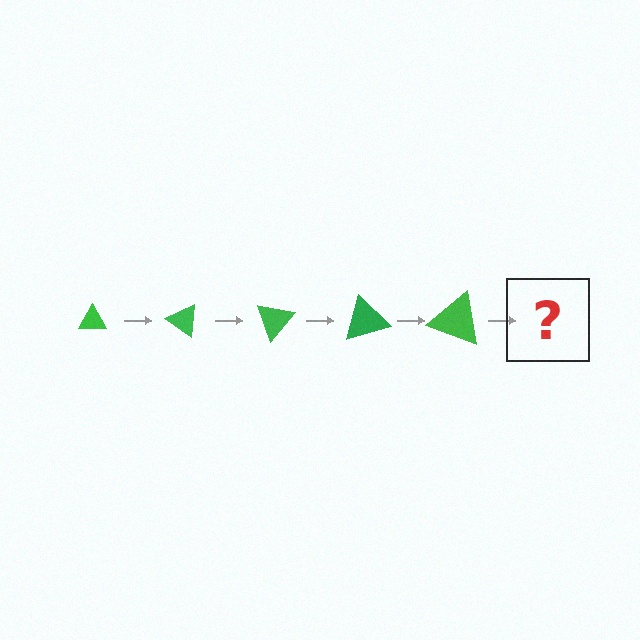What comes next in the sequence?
The next element should be a triangle, larger than the previous one and rotated 175 degrees from the start.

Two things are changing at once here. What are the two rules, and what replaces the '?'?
The two rules are that the triangle grows larger each step and it rotates 35 degrees each step. The '?' should be a triangle, larger than the previous one and rotated 175 degrees from the start.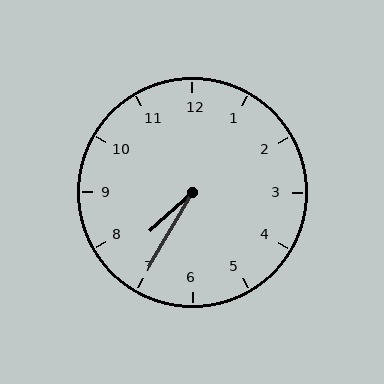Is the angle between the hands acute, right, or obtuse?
It is acute.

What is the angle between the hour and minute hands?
Approximately 18 degrees.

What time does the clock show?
7:35.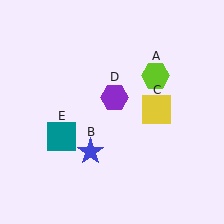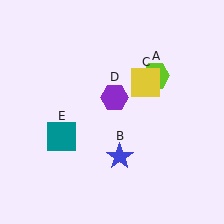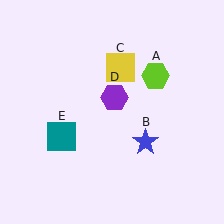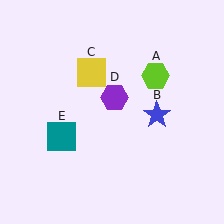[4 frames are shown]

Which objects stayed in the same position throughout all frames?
Lime hexagon (object A) and purple hexagon (object D) and teal square (object E) remained stationary.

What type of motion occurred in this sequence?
The blue star (object B), yellow square (object C) rotated counterclockwise around the center of the scene.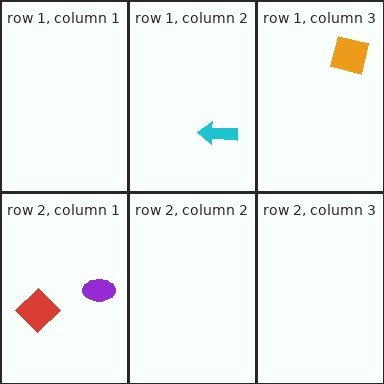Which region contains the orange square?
The row 1, column 3 region.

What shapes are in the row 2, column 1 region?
The purple ellipse, the red diamond.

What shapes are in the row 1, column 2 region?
The cyan arrow.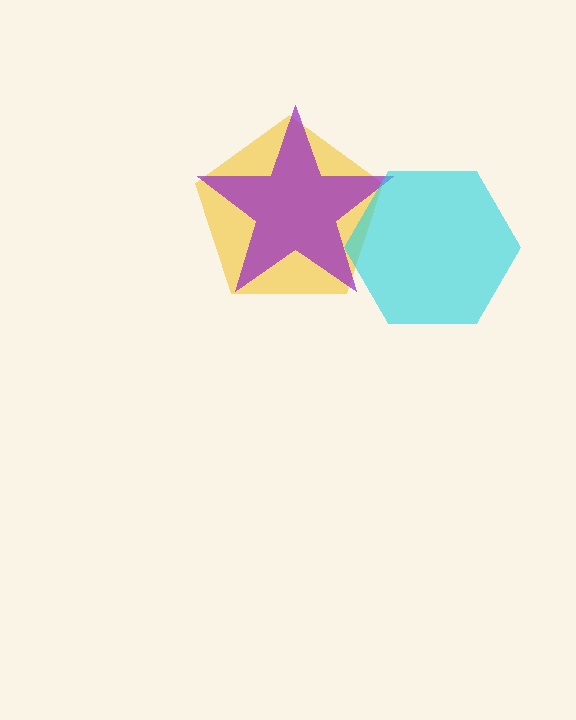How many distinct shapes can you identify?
There are 3 distinct shapes: a yellow pentagon, a purple star, a cyan hexagon.